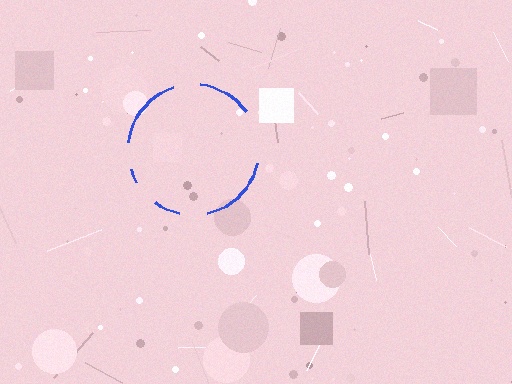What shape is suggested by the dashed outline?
The dashed outline suggests a circle.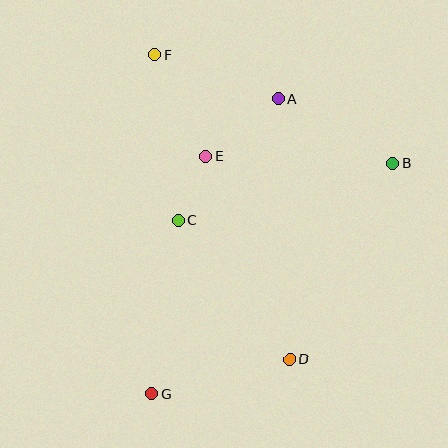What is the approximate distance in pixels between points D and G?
The distance between D and G is approximately 142 pixels.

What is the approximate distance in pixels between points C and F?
The distance between C and F is approximately 168 pixels.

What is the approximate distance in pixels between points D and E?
The distance between D and E is approximately 220 pixels.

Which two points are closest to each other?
Points C and E are closest to each other.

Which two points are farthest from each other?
Points F and G are farthest from each other.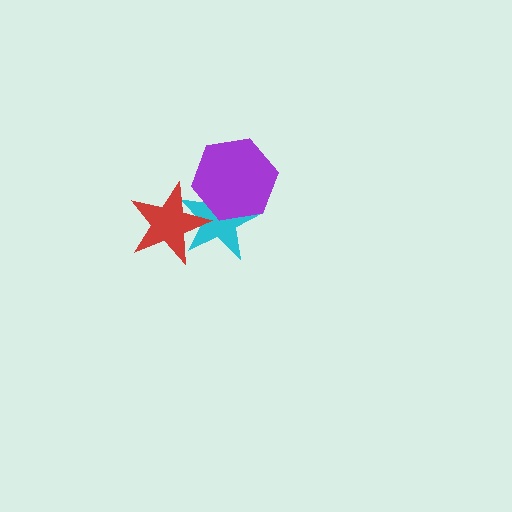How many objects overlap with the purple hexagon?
2 objects overlap with the purple hexagon.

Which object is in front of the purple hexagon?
The red star is in front of the purple hexagon.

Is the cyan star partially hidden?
Yes, it is partially covered by another shape.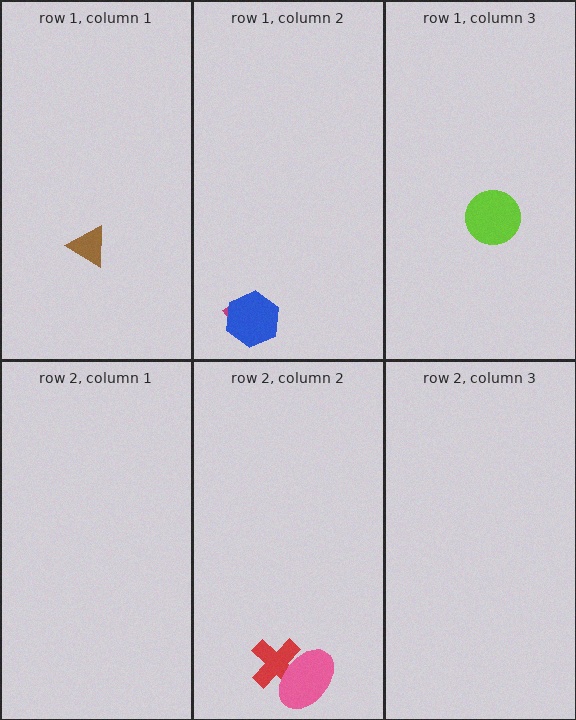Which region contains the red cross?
The row 2, column 2 region.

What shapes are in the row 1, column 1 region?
The brown triangle.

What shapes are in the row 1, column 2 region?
The magenta arrow, the blue hexagon.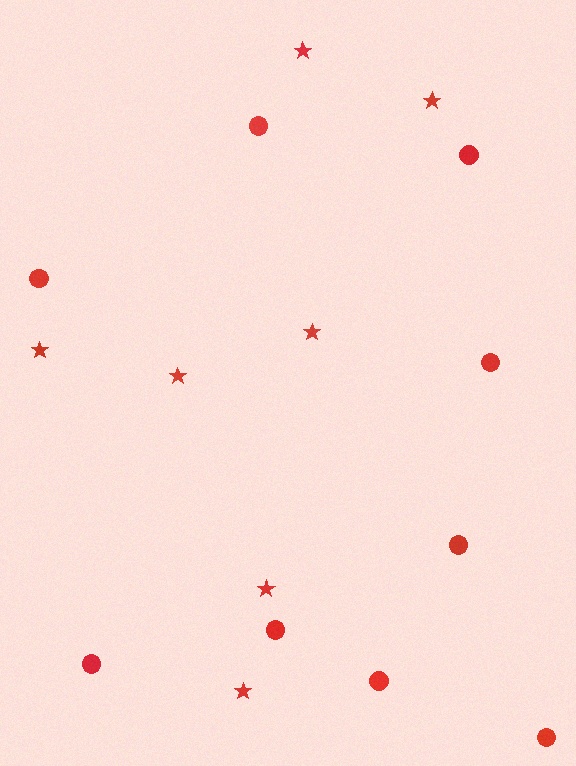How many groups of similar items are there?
There are 2 groups: one group of stars (7) and one group of circles (9).